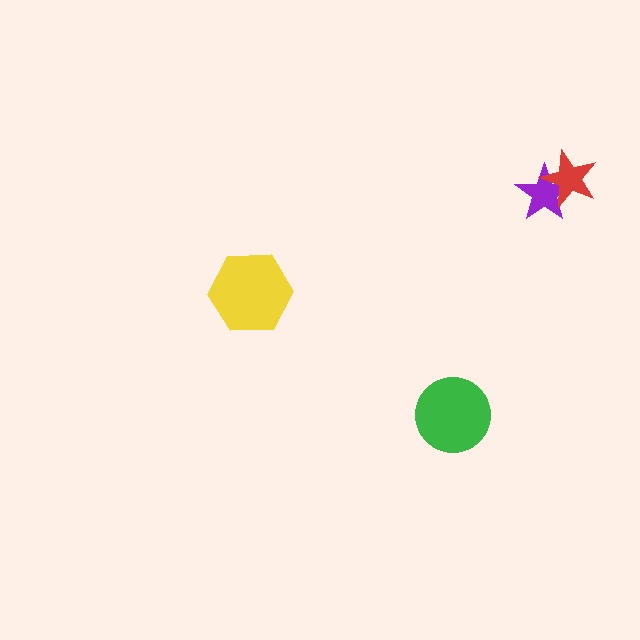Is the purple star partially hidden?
Yes, it is partially covered by another shape.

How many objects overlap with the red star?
1 object overlaps with the red star.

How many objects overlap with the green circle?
0 objects overlap with the green circle.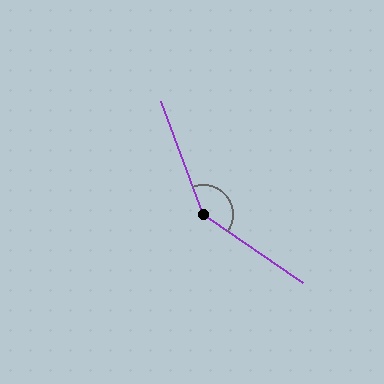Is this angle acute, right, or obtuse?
It is obtuse.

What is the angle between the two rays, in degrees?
Approximately 145 degrees.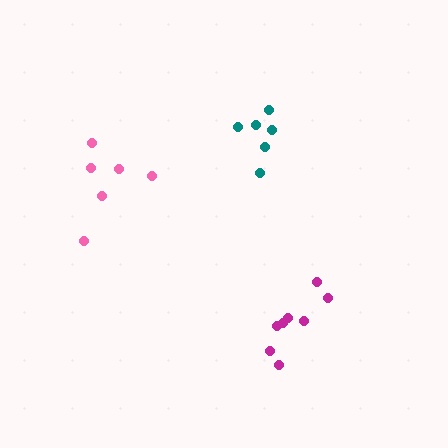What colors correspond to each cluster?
The clusters are colored: pink, teal, magenta.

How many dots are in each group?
Group 1: 6 dots, Group 2: 6 dots, Group 3: 8 dots (20 total).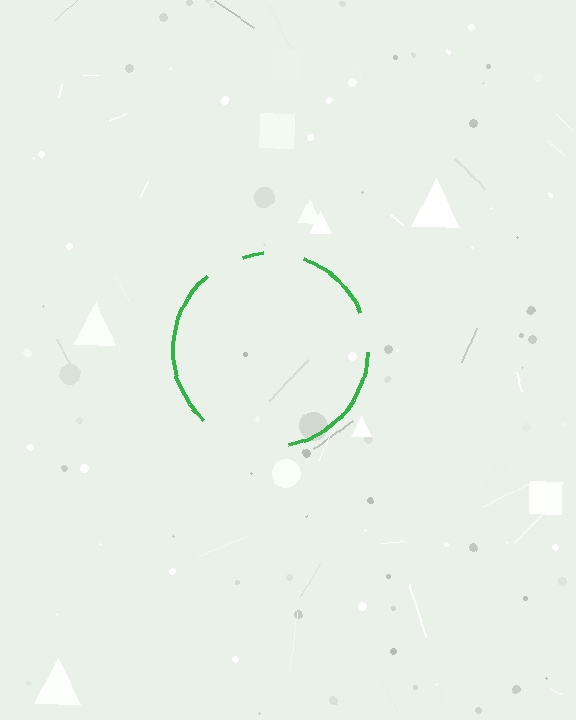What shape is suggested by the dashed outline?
The dashed outline suggests a circle.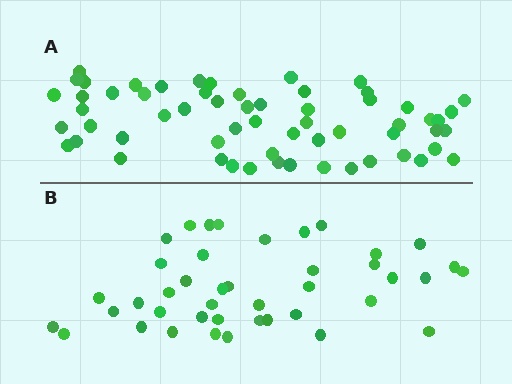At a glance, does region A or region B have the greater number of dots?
Region A (the top region) has more dots.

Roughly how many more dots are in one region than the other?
Region A has approximately 20 more dots than region B.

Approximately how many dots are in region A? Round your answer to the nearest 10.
About 60 dots.